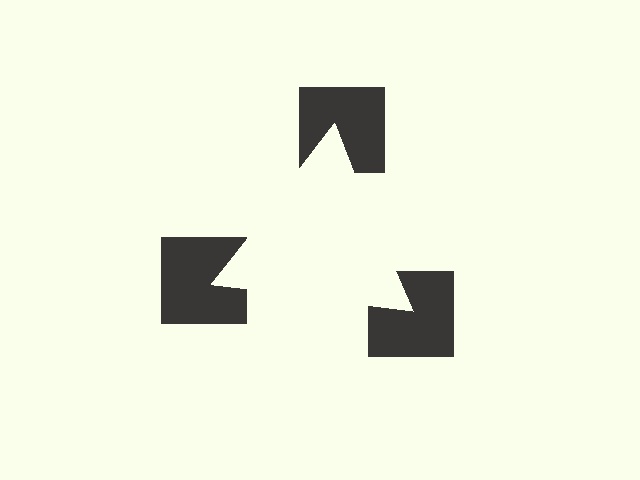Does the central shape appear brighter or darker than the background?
It typically appears slightly brighter than the background, even though no actual brightness change is drawn.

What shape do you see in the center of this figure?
An illusory triangle — its edges are inferred from the aligned wedge cuts in the notched squares, not physically drawn.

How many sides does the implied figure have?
3 sides.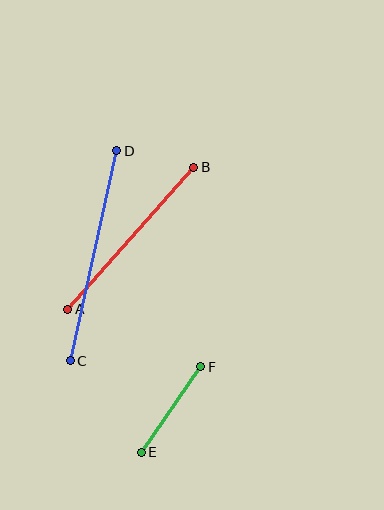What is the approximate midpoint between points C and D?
The midpoint is at approximately (94, 256) pixels.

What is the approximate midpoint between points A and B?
The midpoint is at approximately (131, 238) pixels.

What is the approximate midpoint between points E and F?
The midpoint is at approximately (171, 409) pixels.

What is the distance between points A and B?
The distance is approximately 190 pixels.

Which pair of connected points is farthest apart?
Points C and D are farthest apart.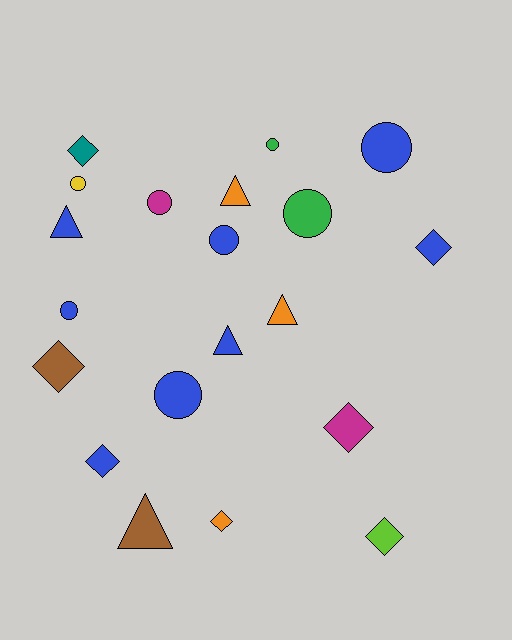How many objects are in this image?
There are 20 objects.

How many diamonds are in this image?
There are 7 diamonds.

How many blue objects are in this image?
There are 8 blue objects.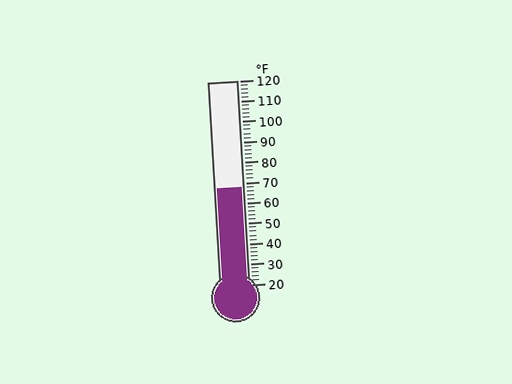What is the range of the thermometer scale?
The thermometer scale ranges from 20°F to 120°F.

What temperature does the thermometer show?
The thermometer shows approximately 68°F.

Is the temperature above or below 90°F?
The temperature is below 90°F.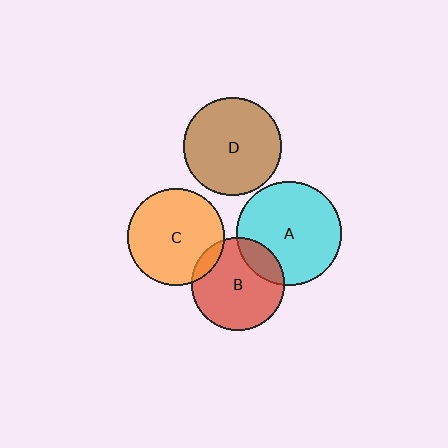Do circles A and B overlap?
Yes.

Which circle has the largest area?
Circle A (cyan).